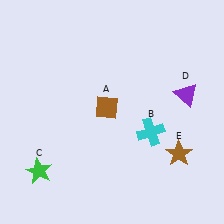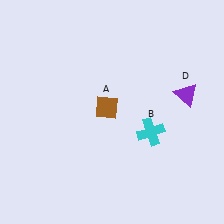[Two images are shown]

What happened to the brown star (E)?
The brown star (E) was removed in Image 2. It was in the bottom-right area of Image 1.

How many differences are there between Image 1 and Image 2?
There are 2 differences between the two images.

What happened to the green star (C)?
The green star (C) was removed in Image 2. It was in the bottom-left area of Image 1.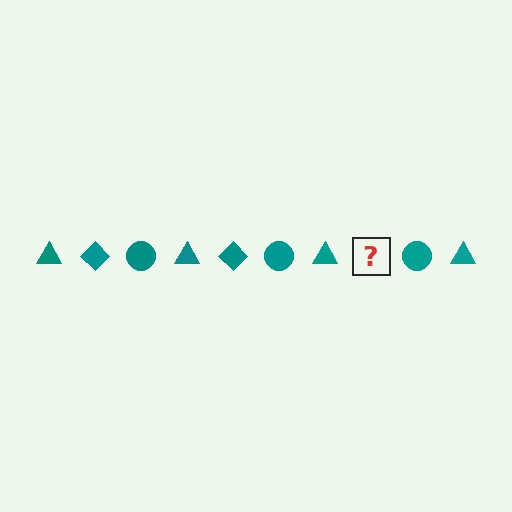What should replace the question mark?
The question mark should be replaced with a teal diamond.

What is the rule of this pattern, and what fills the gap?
The rule is that the pattern cycles through triangle, diamond, circle shapes in teal. The gap should be filled with a teal diamond.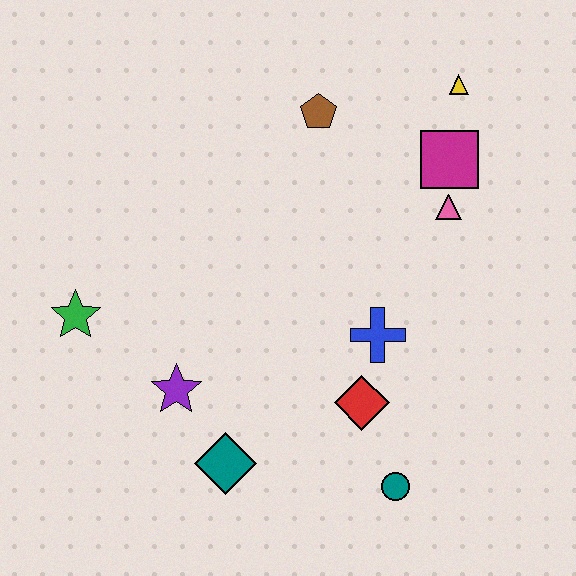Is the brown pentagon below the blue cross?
No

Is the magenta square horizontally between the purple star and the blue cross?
No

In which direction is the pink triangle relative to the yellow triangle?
The pink triangle is below the yellow triangle.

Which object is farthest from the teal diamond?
The yellow triangle is farthest from the teal diamond.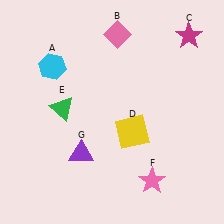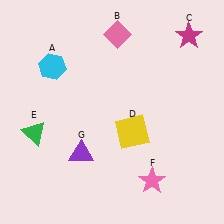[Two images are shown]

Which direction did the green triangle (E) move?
The green triangle (E) moved left.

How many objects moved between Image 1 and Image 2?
1 object moved between the two images.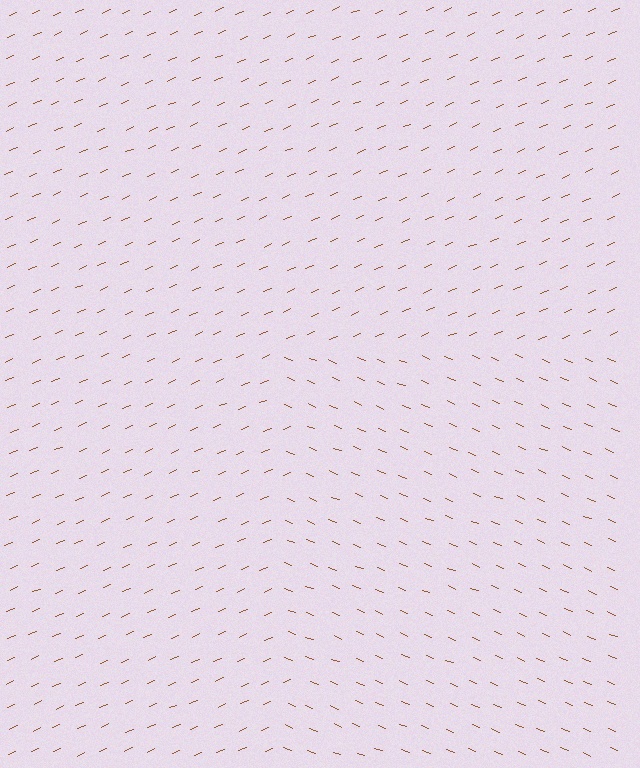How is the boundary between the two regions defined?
The boundary is defined purely by a change in line orientation (approximately 45 degrees difference). All lines are the same color and thickness.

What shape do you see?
I see a rectangle.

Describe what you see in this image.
The image is filled with small brown line segments. A rectangle region in the image has lines oriented differently from the surrounding lines, creating a visible texture boundary.